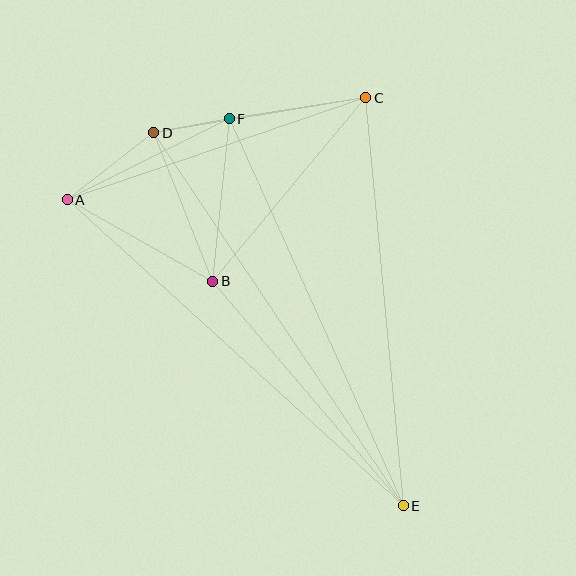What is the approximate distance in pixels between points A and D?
The distance between A and D is approximately 109 pixels.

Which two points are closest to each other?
Points D and F are closest to each other.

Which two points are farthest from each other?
Points A and E are farthest from each other.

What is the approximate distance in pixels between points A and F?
The distance between A and F is approximately 181 pixels.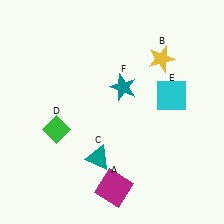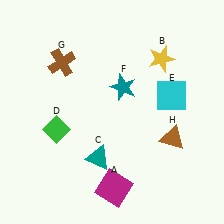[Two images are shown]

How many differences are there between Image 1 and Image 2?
There are 2 differences between the two images.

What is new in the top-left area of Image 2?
A brown cross (G) was added in the top-left area of Image 2.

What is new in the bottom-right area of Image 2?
A brown triangle (H) was added in the bottom-right area of Image 2.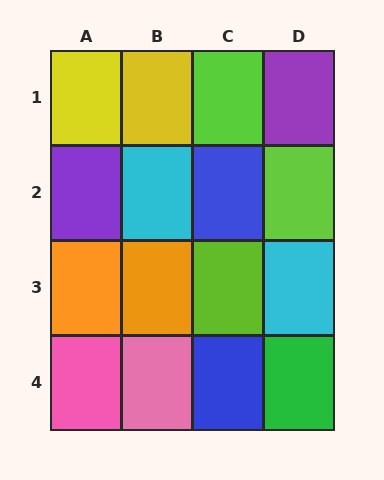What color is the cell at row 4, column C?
Blue.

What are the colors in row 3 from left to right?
Orange, orange, lime, cyan.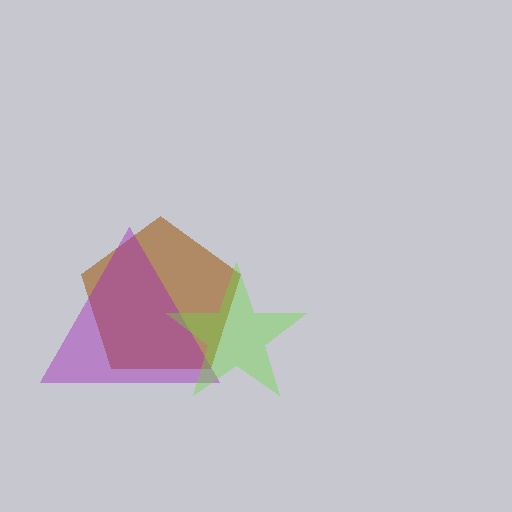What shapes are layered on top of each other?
The layered shapes are: a brown pentagon, a purple triangle, a lime star.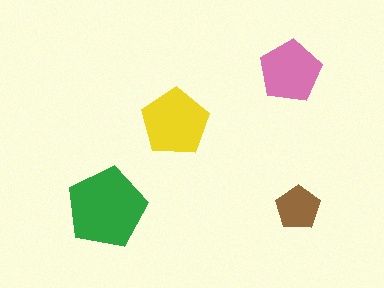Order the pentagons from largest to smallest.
the green one, the yellow one, the pink one, the brown one.